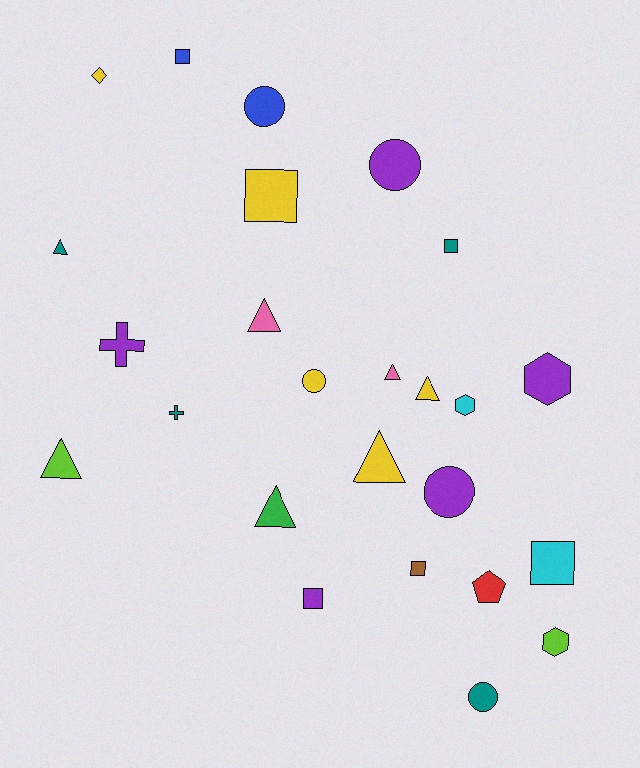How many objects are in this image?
There are 25 objects.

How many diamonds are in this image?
There is 1 diamond.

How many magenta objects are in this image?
There are no magenta objects.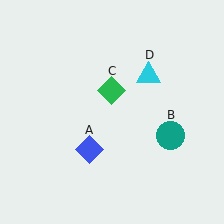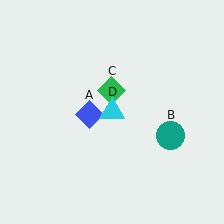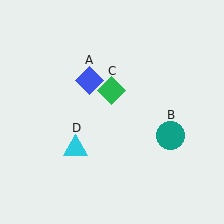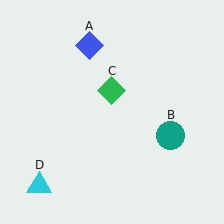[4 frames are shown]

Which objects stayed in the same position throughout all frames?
Teal circle (object B) and green diamond (object C) remained stationary.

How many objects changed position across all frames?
2 objects changed position: blue diamond (object A), cyan triangle (object D).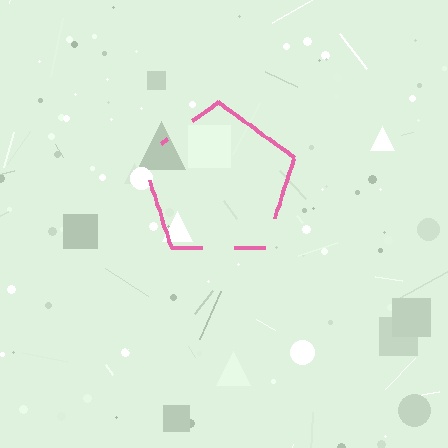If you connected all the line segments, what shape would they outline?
They would outline a pentagon.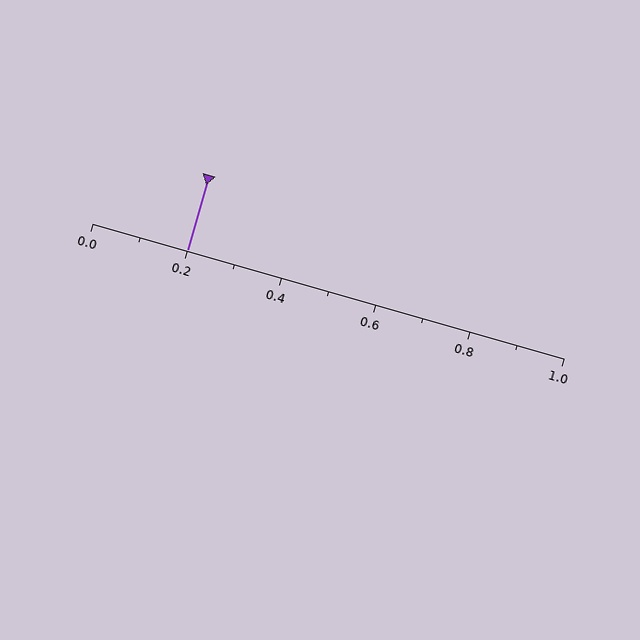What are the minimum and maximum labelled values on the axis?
The axis runs from 0.0 to 1.0.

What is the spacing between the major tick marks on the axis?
The major ticks are spaced 0.2 apart.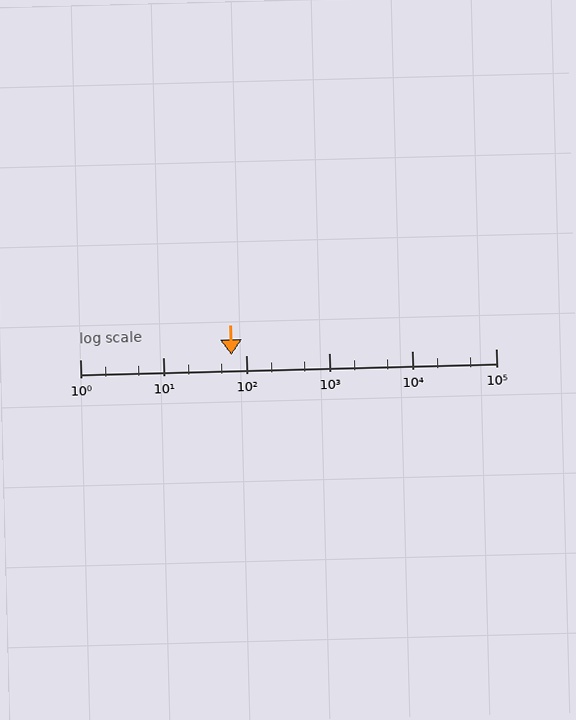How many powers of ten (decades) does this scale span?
The scale spans 5 decades, from 1 to 100000.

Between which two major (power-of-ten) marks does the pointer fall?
The pointer is between 10 and 100.